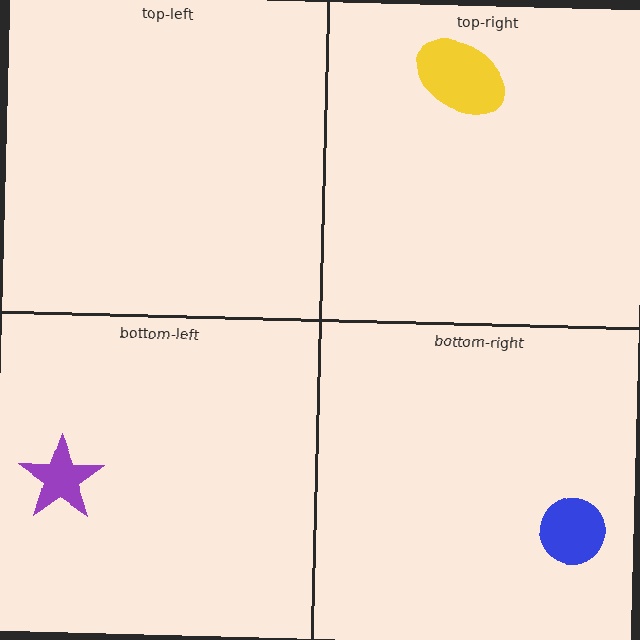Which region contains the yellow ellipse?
The top-right region.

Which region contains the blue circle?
The bottom-right region.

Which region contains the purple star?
The bottom-left region.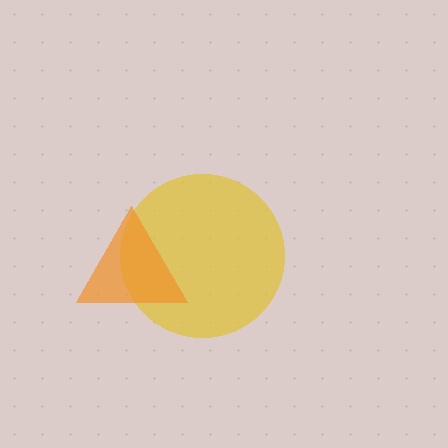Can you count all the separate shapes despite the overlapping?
Yes, there are 2 separate shapes.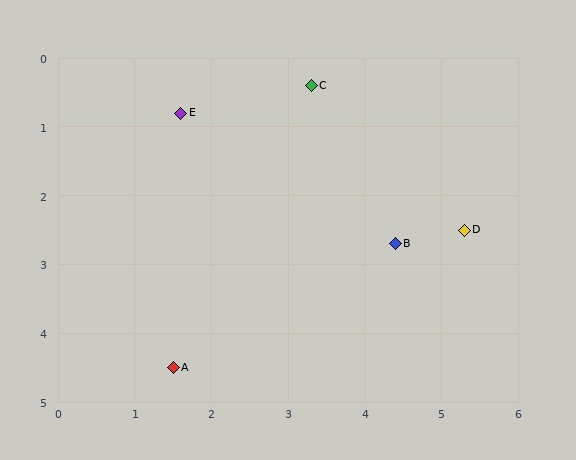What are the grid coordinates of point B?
Point B is at approximately (4.4, 2.7).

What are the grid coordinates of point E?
Point E is at approximately (1.6, 0.8).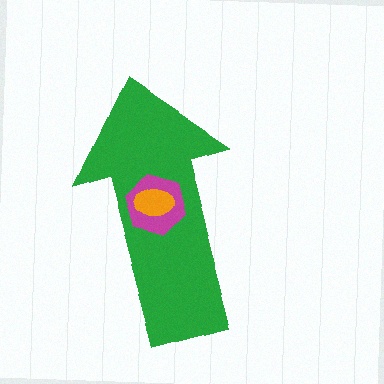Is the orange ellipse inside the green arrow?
Yes.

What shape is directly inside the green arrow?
The magenta hexagon.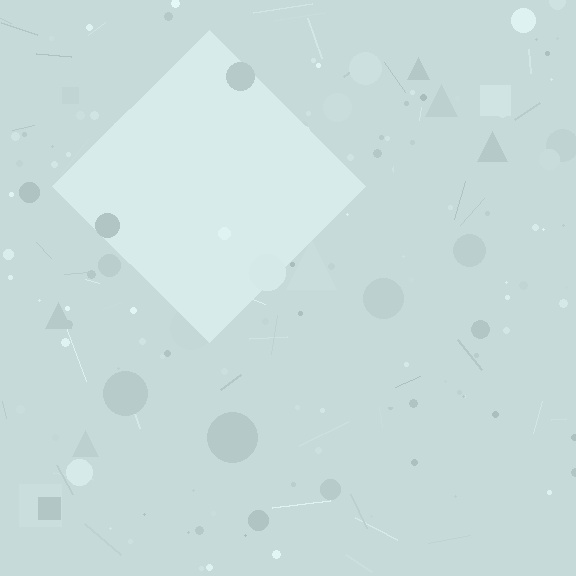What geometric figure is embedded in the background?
A diamond is embedded in the background.